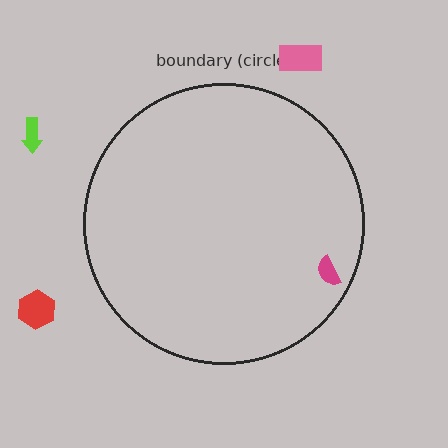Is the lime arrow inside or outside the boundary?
Outside.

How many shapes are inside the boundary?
1 inside, 3 outside.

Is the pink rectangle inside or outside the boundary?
Outside.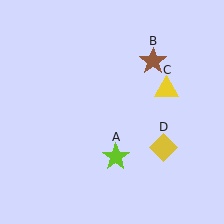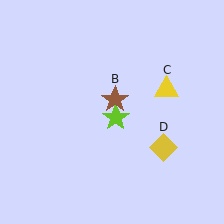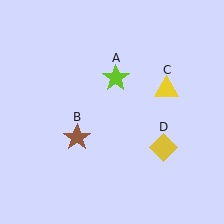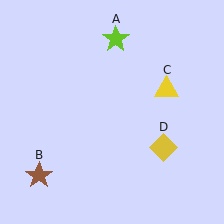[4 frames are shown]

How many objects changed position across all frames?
2 objects changed position: lime star (object A), brown star (object B).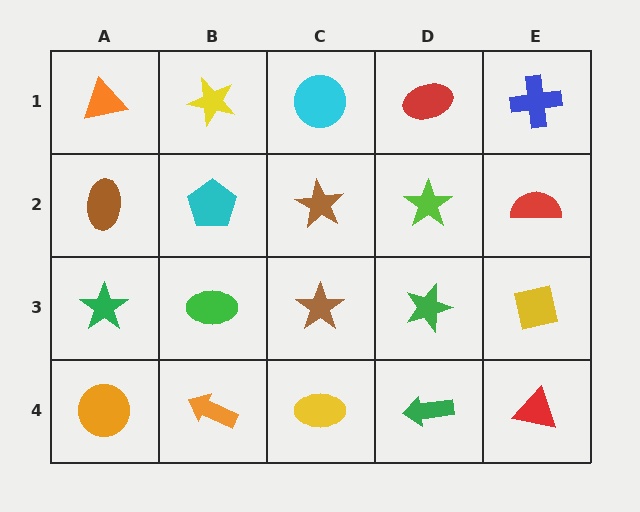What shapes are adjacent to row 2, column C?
A cyan circle (row 1, column C), a brown star (row 3, column C), a cyan pentagon (row 2, column B), a lime star (row 2, column D).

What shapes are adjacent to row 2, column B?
A yellow star (row 1, column B), a green ellipse (row 3, column B), a brown ellipse (row 2, column A), a brown star (row 2, column C).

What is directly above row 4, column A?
A green star.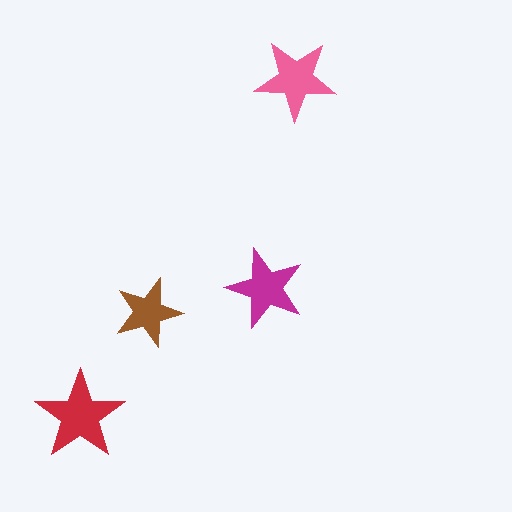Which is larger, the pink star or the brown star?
The pink one.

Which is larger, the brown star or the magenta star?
The magenta one.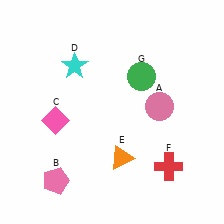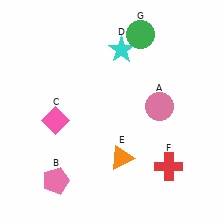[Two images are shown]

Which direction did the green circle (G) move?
The green circle (G) moved up.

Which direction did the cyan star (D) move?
The cyan star (D) moved right.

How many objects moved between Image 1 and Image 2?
2 objects moved between the two images.